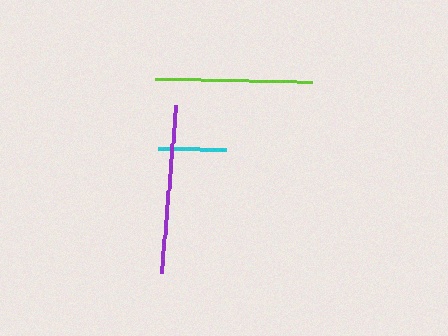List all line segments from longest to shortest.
From longest to shortest: purple, lime, cyan.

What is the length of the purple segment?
The purple segment is approximately 168 pixels long.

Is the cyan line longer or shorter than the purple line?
The purple line is longer than the cyan line.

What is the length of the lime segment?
The lime segment is approximately 157 pixels long.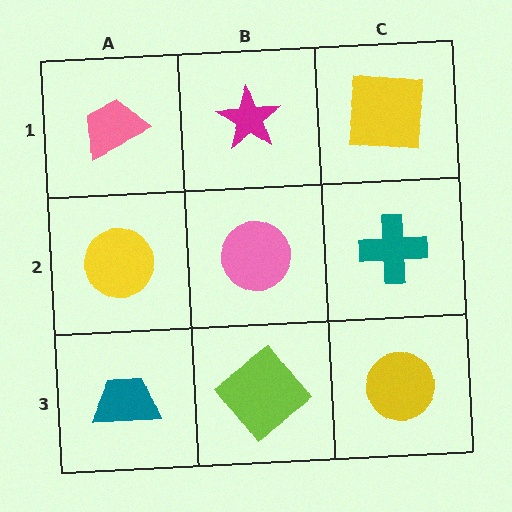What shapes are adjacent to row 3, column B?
A pink circle (row 2, column B), a teal trapezoid (row 3, column A), a yellow circle (row 3, column C).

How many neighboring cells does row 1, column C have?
2.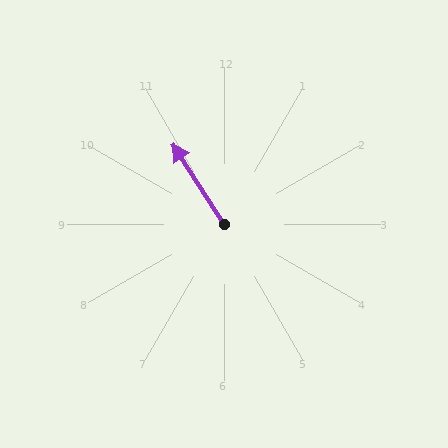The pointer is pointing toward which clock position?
Roughly 11 o'clock.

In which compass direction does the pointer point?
Northwest.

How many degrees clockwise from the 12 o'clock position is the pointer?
Approximately 327 degrees.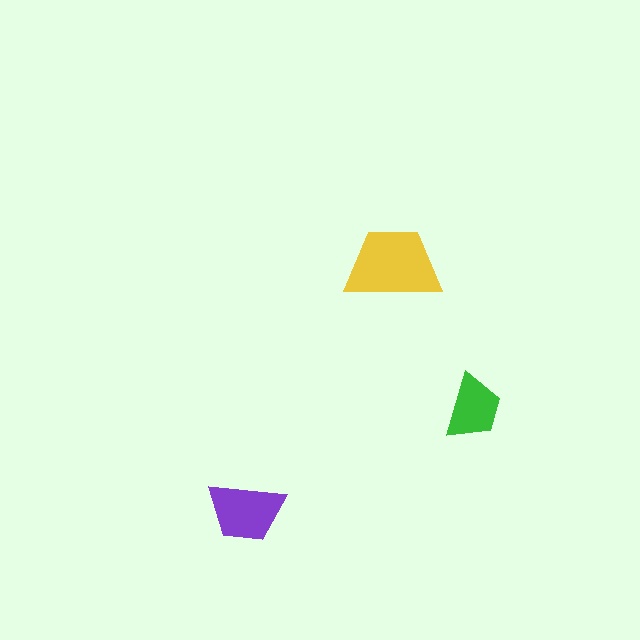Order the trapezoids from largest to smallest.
the yellow one, the purple one, the green one.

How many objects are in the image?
There are 3 objects in the image.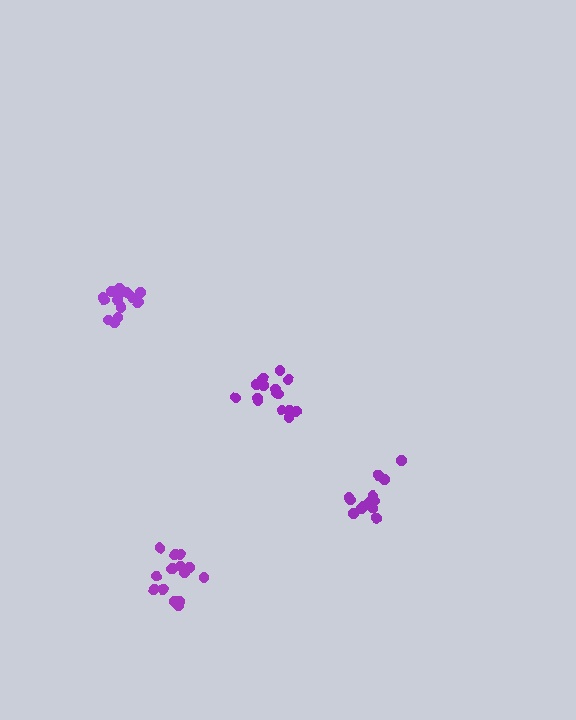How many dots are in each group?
Group 1: 14 dots, Group 2: 15 dots, Group 3: 15 dots, Group 4: 13 dots (57 total).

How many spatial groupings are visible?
There are 4 spatial groupings.